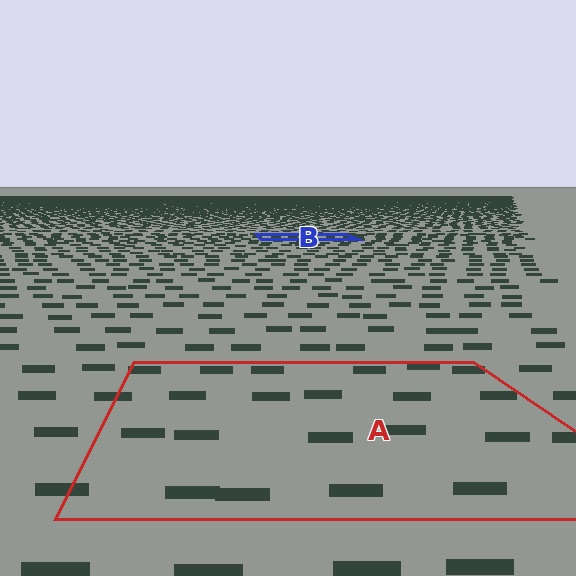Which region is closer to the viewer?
Region A is closer. The texture elements there are larger and more spread out.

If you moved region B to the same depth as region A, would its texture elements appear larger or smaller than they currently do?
They would appear larger. At a closer depth, the same texture elements are projected at a bigger on-screen size.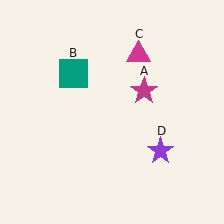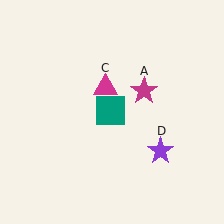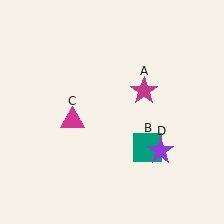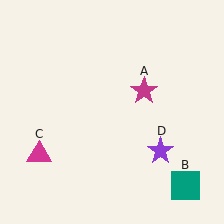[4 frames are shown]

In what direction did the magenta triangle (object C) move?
The magenta triangle (object C) moved down and to the left.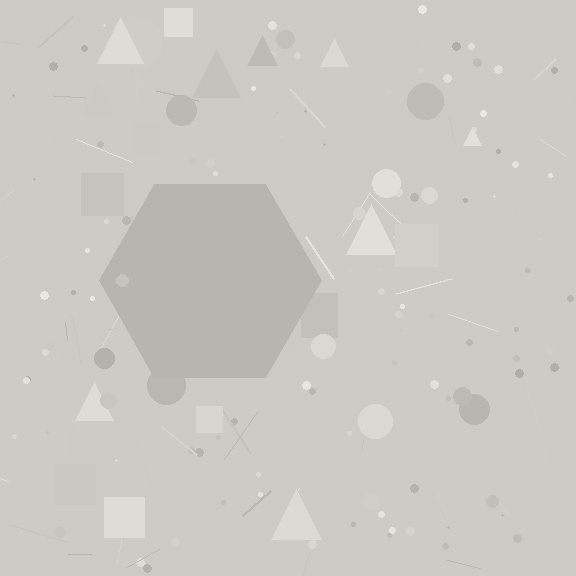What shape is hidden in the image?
A hexagon is hidden in the image.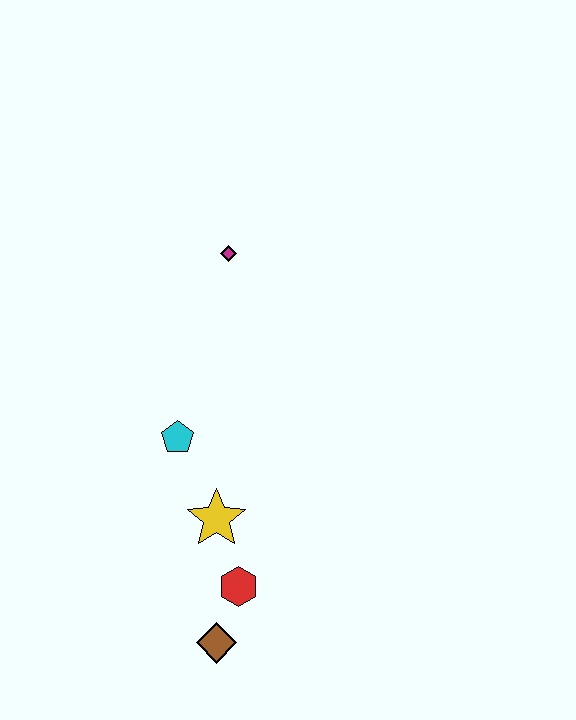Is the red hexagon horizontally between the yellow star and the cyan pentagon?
No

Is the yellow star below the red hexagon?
No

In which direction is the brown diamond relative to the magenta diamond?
The brown diamond is below the magenta diamond.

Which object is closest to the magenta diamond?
The cyan pentagon is closest to the magenta diamond.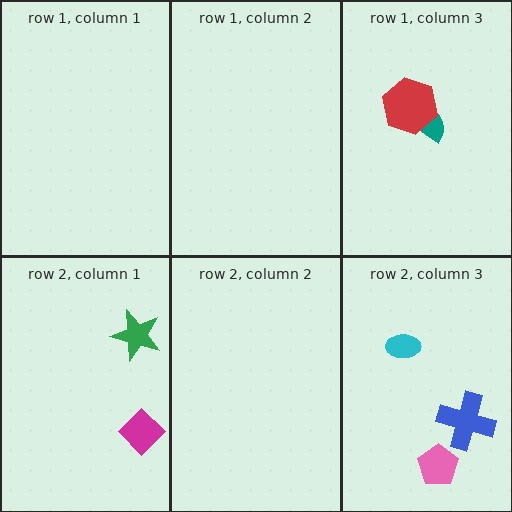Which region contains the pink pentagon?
The row 2, column 3 region.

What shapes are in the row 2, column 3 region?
The cyan ellipse, the blue cross, the pink pentagon.